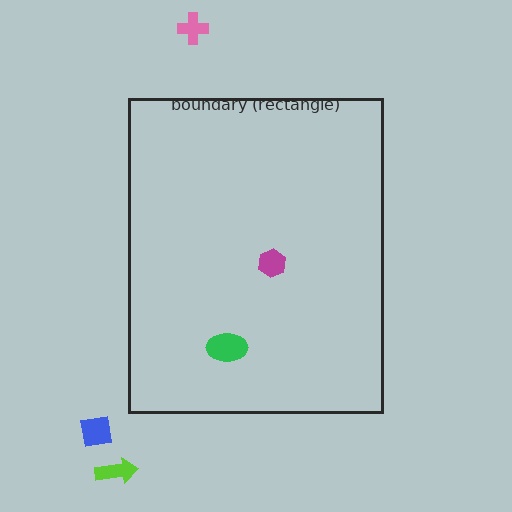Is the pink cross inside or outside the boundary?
Outside.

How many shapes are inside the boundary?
2 inside, 3 outside.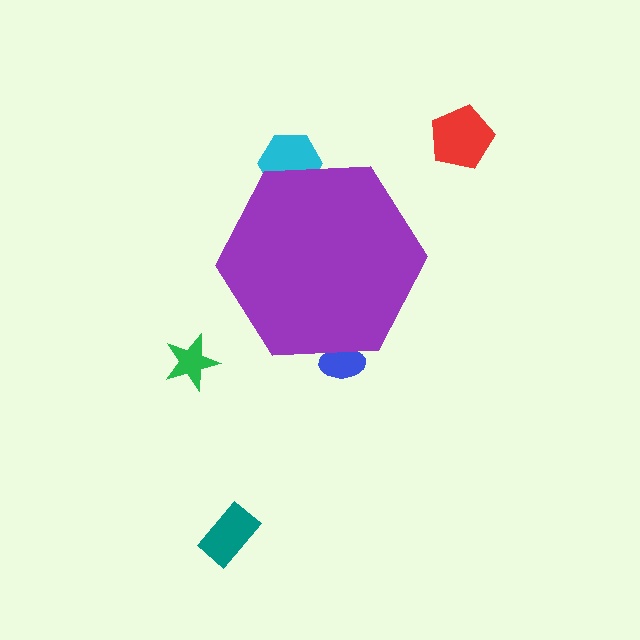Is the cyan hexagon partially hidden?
Yes, the cyan hexagon is partially hidden behind the purple hexagon.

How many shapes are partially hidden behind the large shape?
2 shapes are partially hidden.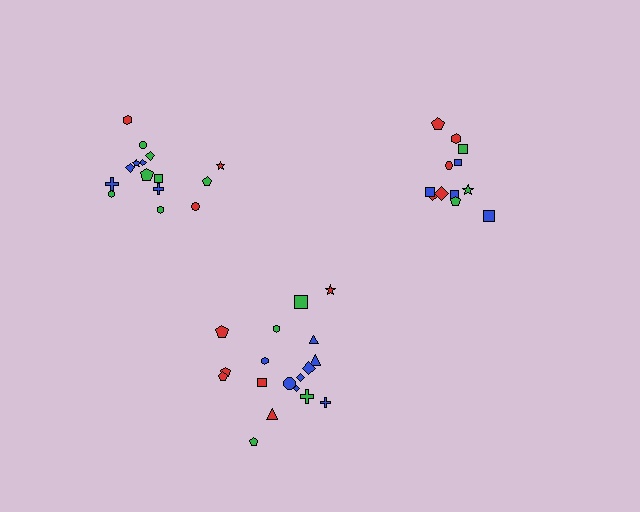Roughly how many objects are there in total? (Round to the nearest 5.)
Roughly 45 objects in total.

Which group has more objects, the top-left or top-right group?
The top-left group.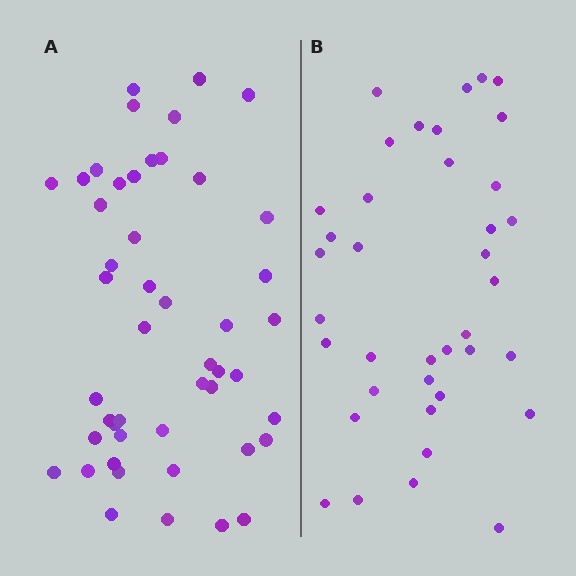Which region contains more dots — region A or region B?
Region A (the left region) has more dots.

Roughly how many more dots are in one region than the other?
Region A has roughly 10 or so more dots than region B.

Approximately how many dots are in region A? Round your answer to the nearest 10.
About 50 dots. (The exact count is 48, which rounds to 50.)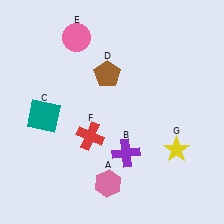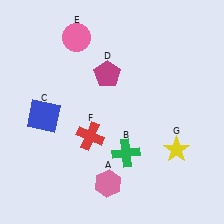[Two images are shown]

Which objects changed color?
B changed from purple to green. C changed from teal to blue. D changed from brown to magenta.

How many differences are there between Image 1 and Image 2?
There are 3 differences between the two images.